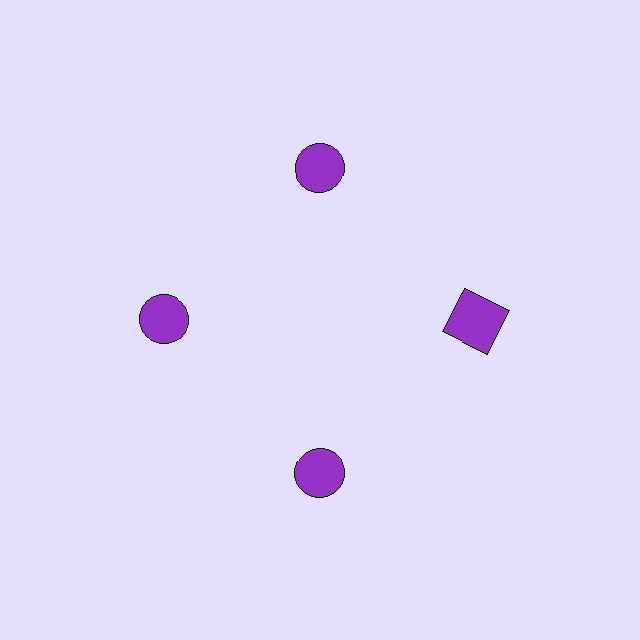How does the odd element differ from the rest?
It has a different shape: square instead of circle.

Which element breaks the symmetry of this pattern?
The purple square at roughly the 3 o'clock position breaks the symmetry. All other shapes are purple circles.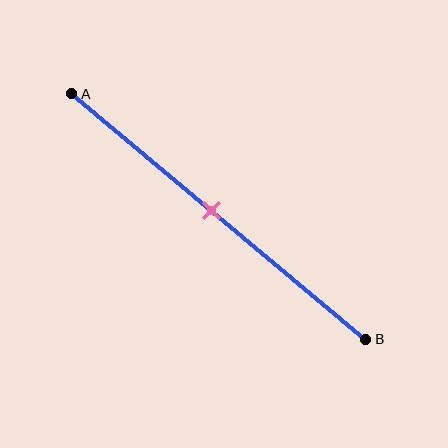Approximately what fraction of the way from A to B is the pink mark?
The pink mark is approximately 50% of the way from A to B.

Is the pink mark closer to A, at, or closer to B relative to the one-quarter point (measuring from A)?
The pink mark is closer to point B than the one-quarter point of segment AB.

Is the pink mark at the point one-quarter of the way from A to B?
No, the mark is at about 50% from A, not at the 25% one-quarter point.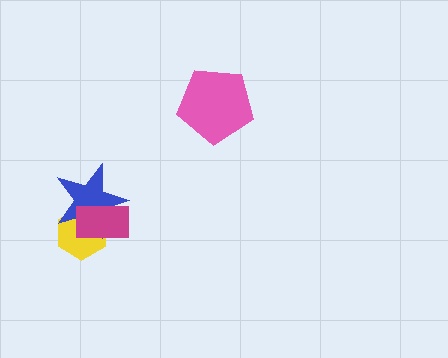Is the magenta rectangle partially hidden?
No, no other shape covers it.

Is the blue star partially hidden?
Yes, it is partially covered by another shape.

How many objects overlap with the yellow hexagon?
2 objects overlap with the yellow hexagon.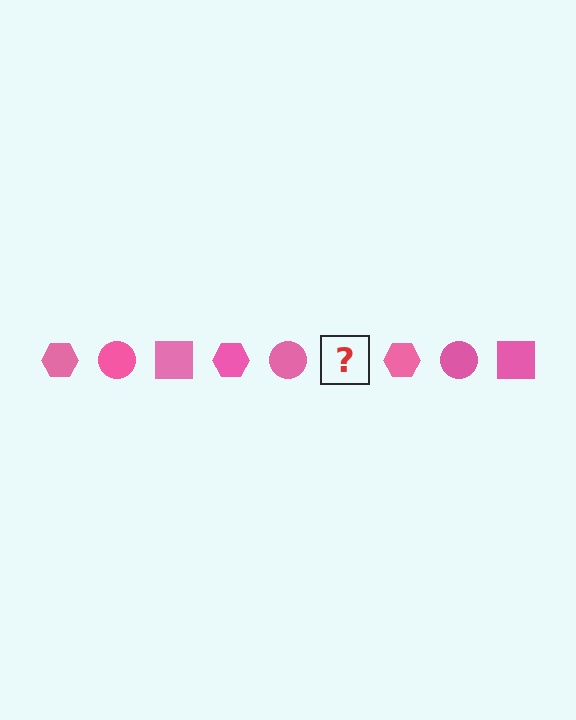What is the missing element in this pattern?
The missing element is a pink square.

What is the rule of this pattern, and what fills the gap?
The rule is that the pattern cycles through hexagon, circle, square shapes in pink. The gap should be filled with a pink square.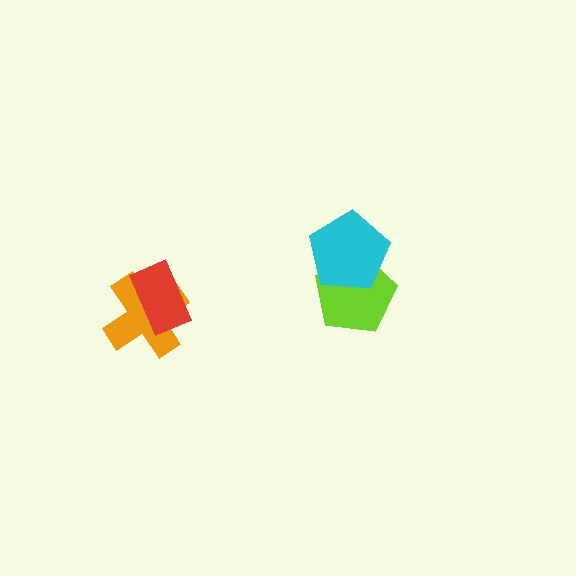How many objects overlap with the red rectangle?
1 object overlaps with the red rectangle.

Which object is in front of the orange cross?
The red rectangle is in front of the orange cross.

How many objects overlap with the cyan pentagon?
1 object overlaps with the cyan pentagon.